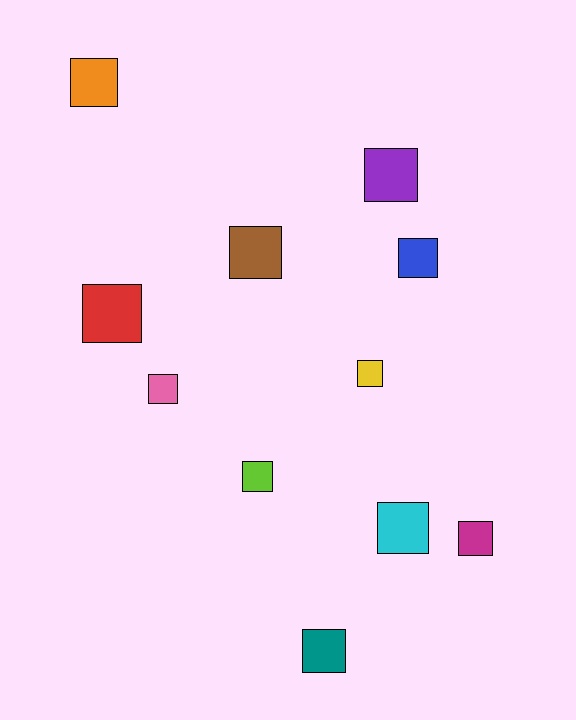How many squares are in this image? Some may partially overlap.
There are 11 squares.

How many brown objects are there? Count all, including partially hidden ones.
There is 1 brown object.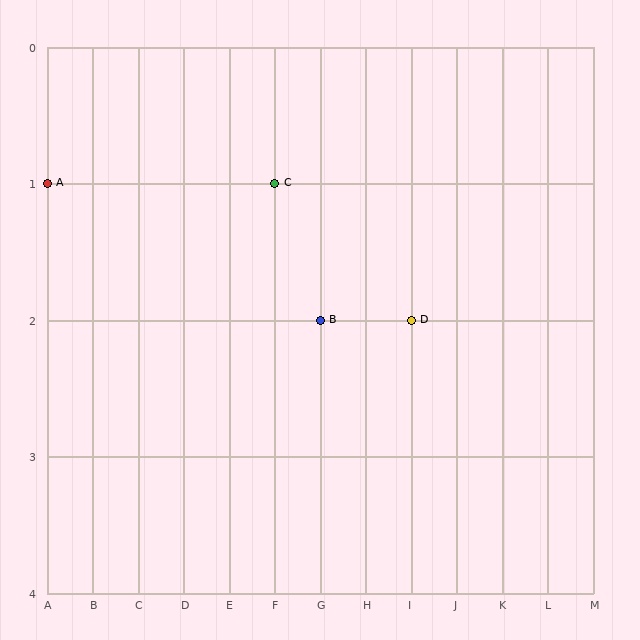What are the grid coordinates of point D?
Point D is at grid coordinates (I, 2).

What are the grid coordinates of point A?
Point A is at grid coordinates (A, 1).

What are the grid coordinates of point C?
Point C is at grid coordinates (F, 1).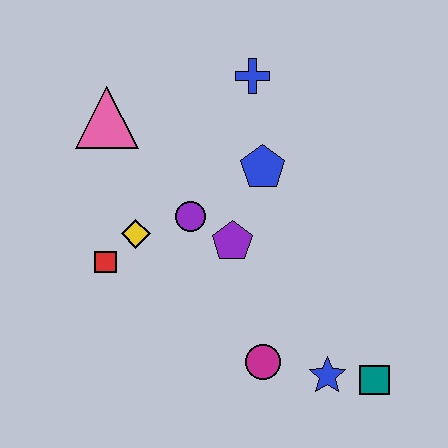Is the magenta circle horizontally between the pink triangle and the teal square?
Yes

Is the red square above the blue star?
Yes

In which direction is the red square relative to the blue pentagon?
The red square is to the left of the blue pentagon.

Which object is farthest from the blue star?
The pink triangle is farthest from the blue star.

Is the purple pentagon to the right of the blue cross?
No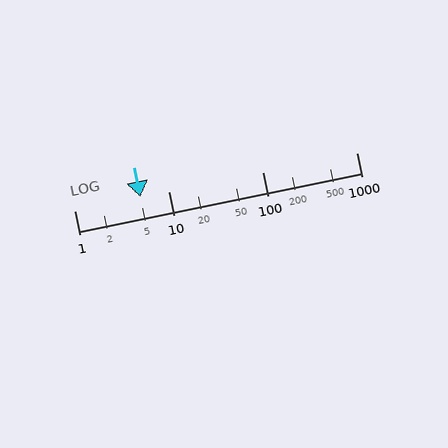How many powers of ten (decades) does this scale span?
The scale spans 3 decades, from 1 to 1000.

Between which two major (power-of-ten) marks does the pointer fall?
The pointer is between 1 and 10.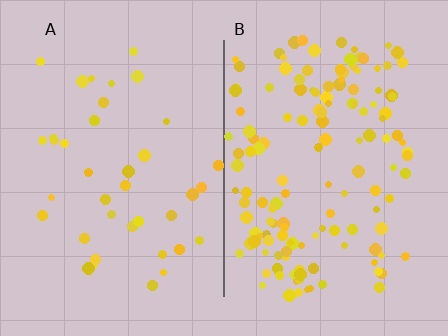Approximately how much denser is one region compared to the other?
Approximately 3.7× — region B over region A.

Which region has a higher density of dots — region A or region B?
B (the right).